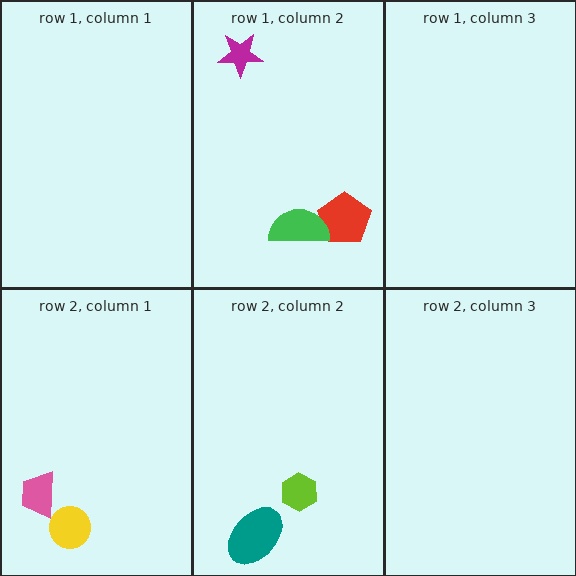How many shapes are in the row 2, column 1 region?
2.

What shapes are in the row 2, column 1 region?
The pink trapezoid, the yellow circle.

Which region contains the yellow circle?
The row 2, column 1 region.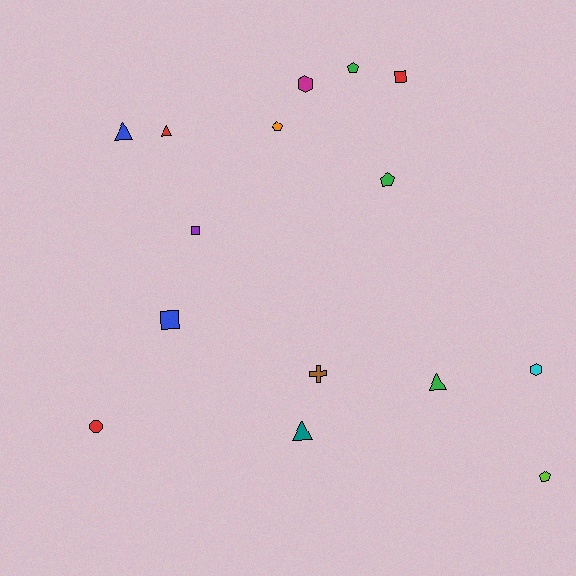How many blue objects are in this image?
There are 2 blue objects.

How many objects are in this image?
There are 15 objects.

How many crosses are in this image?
There is 1 cross.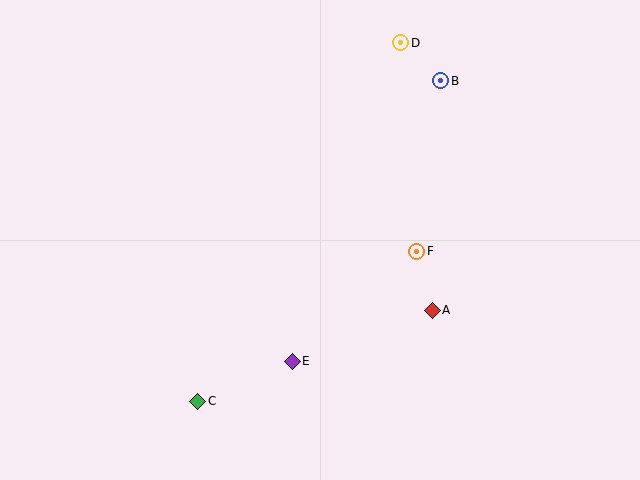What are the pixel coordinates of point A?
Point A is at (432, 311).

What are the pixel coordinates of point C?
Point C is at (197, 401).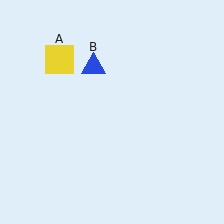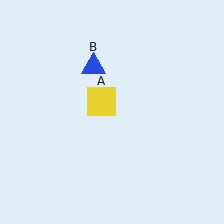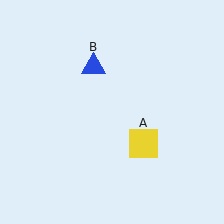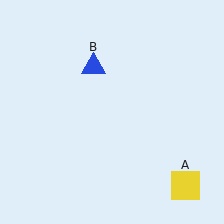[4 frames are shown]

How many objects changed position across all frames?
1 object changed position: yellow square (object A).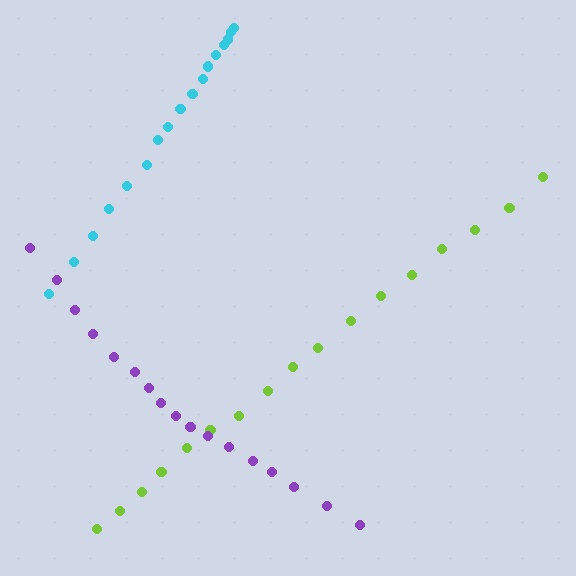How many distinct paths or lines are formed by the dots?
There are 3 distinct paths.